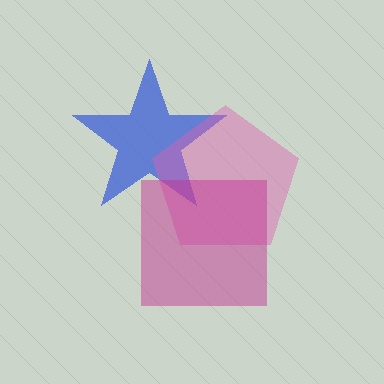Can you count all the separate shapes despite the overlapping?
Yes, there are 3 separate shapes.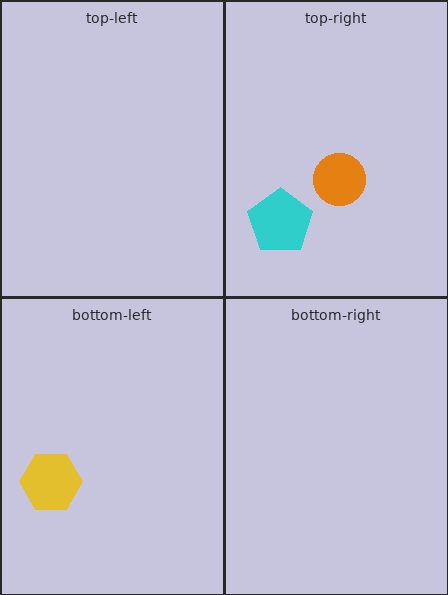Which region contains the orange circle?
The top-right region.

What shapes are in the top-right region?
The orange circle, the cyan pentagon.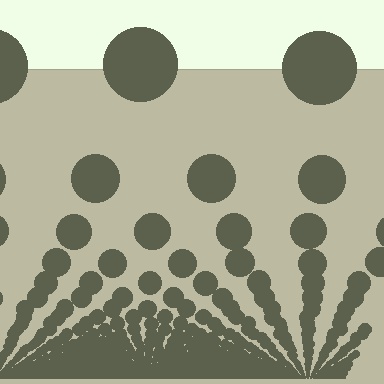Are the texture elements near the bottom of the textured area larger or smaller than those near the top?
Smaller. The gradient is inverted — elements near the bottom are smaller and denser.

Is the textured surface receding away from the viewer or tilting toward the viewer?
The surface appears to tilt toward the viewer. Texture elements get larger and sparser toward the top.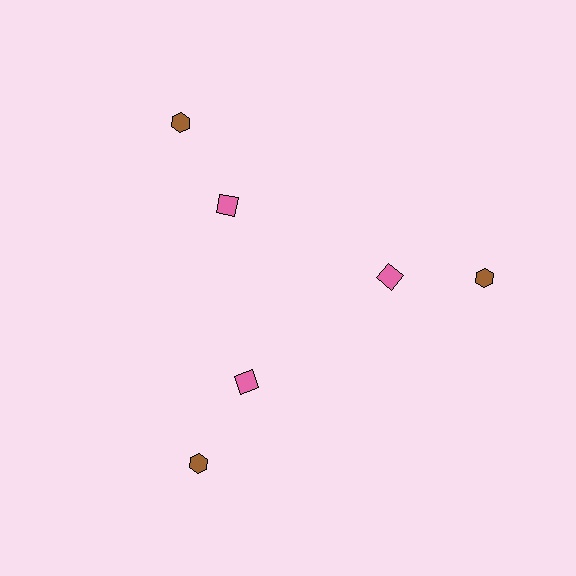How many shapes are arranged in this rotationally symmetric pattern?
There are 6 shapes, arranged in 3 groups of 2.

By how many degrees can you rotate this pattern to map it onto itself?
The pattern maps onto itself every 120 degrees of rotation.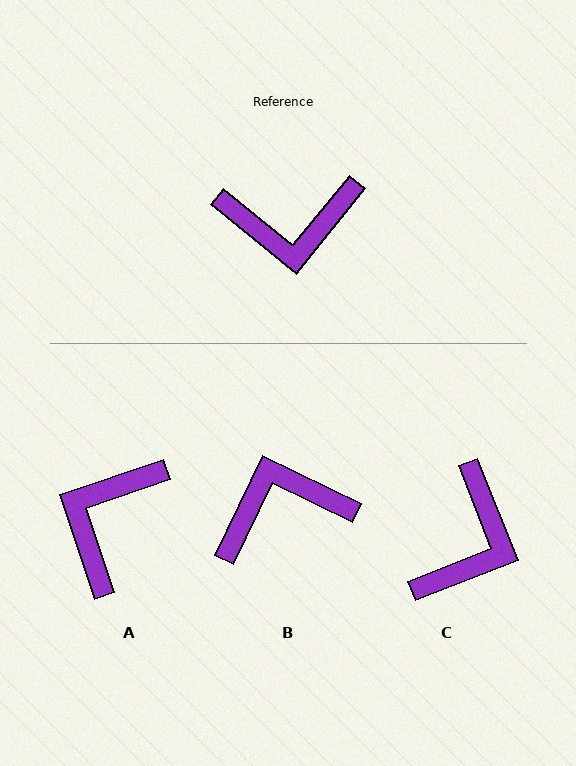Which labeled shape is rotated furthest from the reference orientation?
B, about 167 degrees away.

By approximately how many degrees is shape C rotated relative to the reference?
Approximately 60 degrees counter-clockwise.